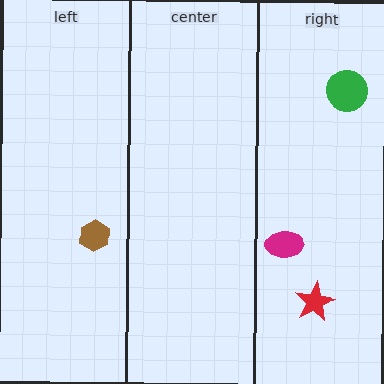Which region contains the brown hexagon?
The left region.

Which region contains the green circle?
The right region.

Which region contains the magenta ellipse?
The right region.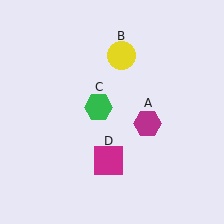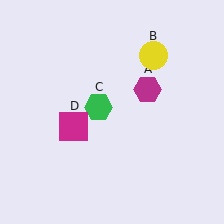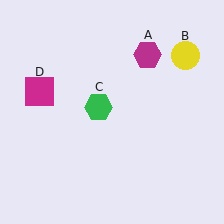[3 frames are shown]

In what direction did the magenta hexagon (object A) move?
The magenta hexagon (object A) moved up.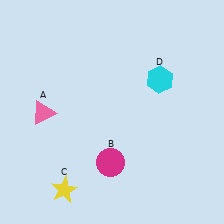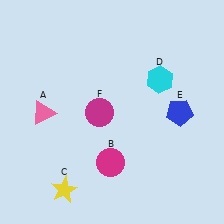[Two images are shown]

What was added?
A blue pentagon (E), a magenta circle (F) were added in Image 2.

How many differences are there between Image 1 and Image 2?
There are 2 differences between the two images.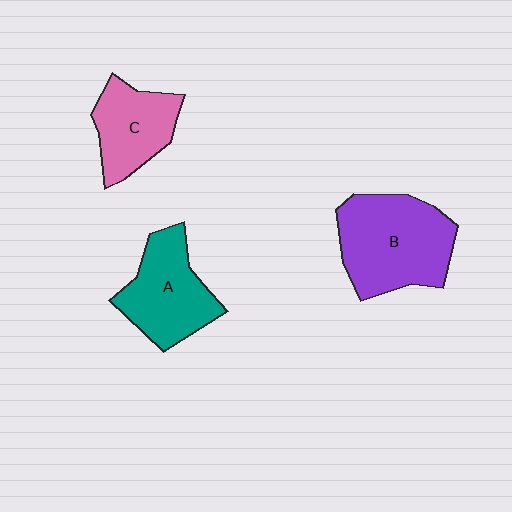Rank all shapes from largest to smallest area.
From largest to smallest: B (purple), A (teal), C (pink).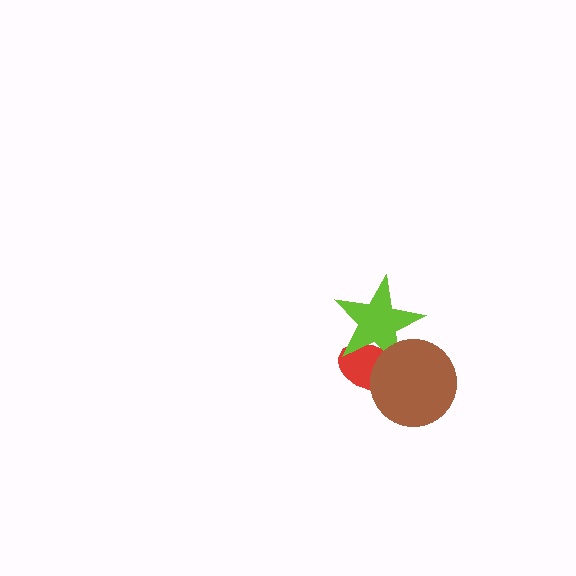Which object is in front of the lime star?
The brown circle is in front of the lime star.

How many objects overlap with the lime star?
2 objects overlap with the lime star.